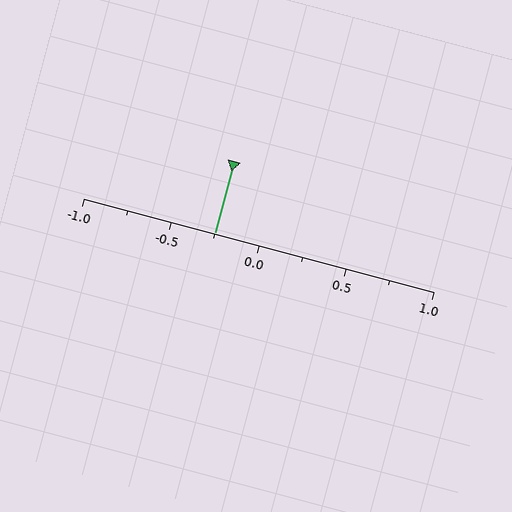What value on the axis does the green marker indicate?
The marker indicates approximately -0.25.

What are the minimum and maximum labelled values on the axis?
The axis runs from -1.0 to 1.0.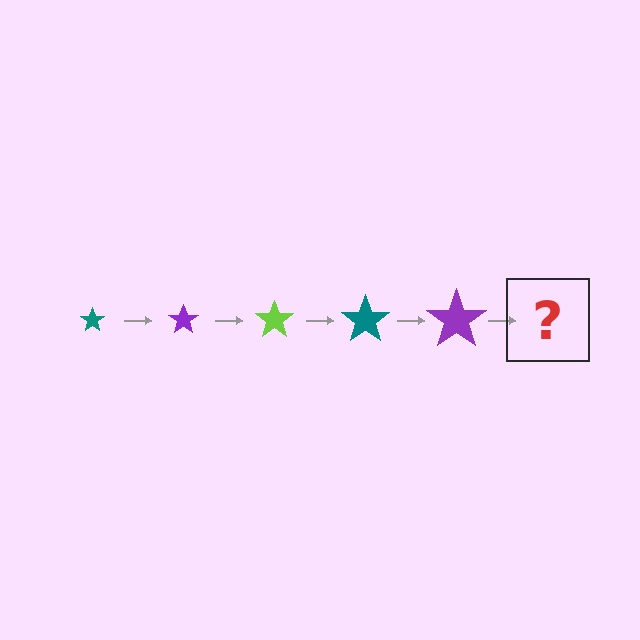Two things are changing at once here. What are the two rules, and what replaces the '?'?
The two rules are that the star grows larger each step and the color cycles through teal, purple, and lime. The '?' should be a lime star, larger than the previous one.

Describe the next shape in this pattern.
It should be a lime star, larger than the previous one.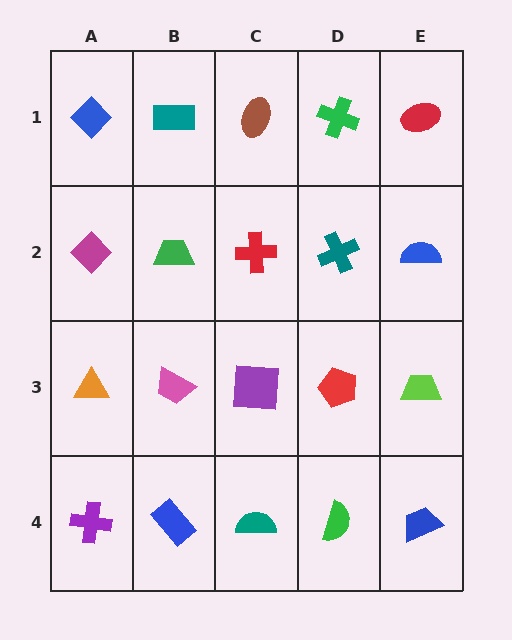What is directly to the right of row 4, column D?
A blue trapezoid.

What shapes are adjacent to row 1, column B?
A green trapezoid (row 2, column B), a blue diamond (row 1, column A), a brown ellipse (row 1, column C).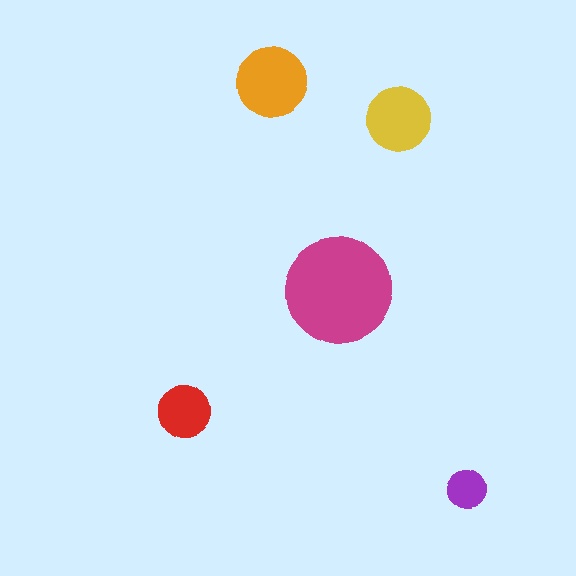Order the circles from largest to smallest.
the magenta one, the orange one, the yellow one, the red one, the purple one.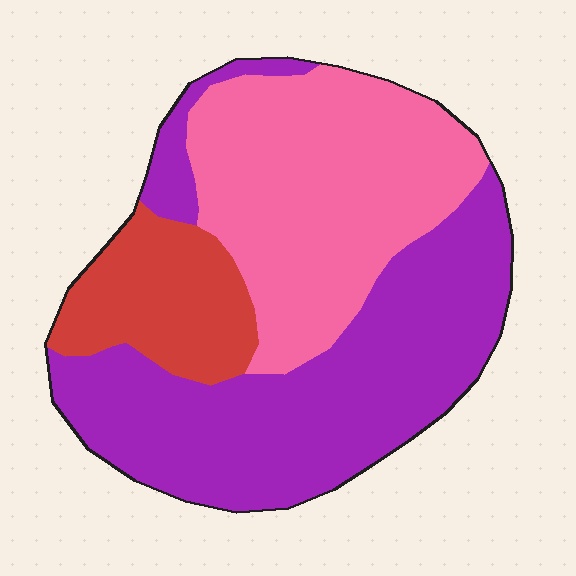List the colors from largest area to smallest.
From largest to smallest: purple, pink, red.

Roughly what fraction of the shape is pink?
Pink covers around 35% of the shape.